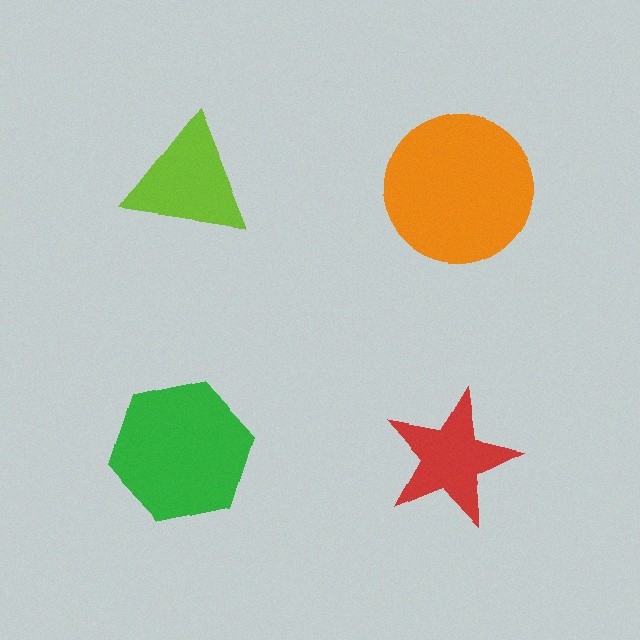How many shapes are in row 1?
2 shapes.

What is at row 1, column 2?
An orange circle.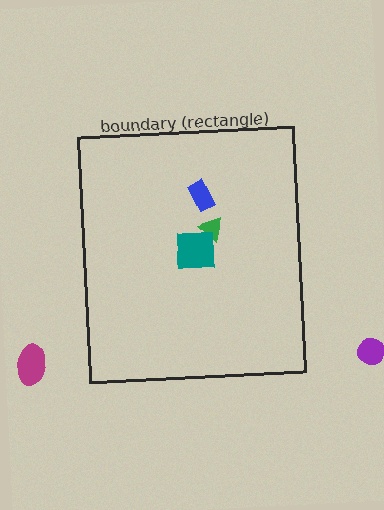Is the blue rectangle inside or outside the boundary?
Inside.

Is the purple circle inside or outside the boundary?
Outside.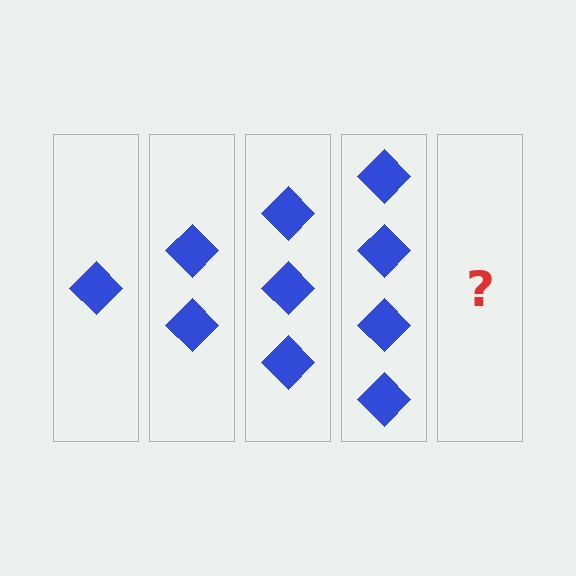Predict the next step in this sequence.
The next step is 5 diamonds.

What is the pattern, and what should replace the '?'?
The pattern is that each step adds one more diamond. The '?' should be 5 diamonds.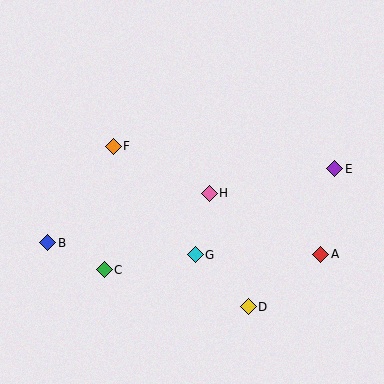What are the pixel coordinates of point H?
Point H is at (209, 193).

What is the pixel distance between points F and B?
The distance between F and B is 117 pixels.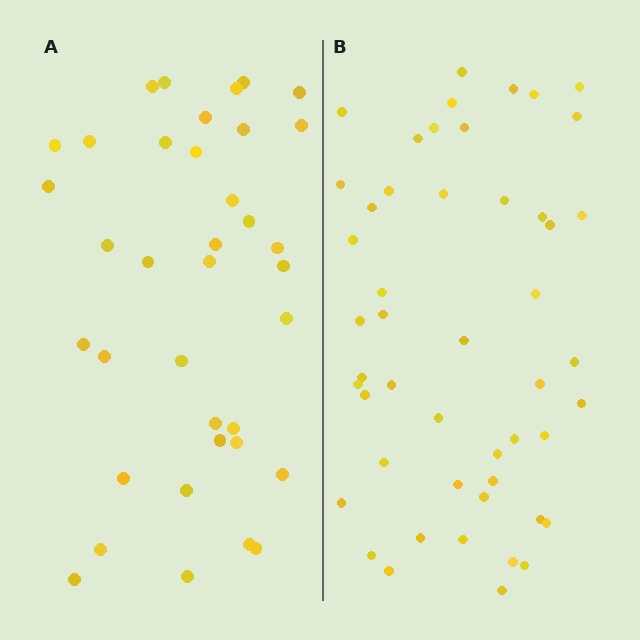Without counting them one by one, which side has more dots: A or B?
Region B (the right region) has more dots.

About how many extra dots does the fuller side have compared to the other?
Region B has roughly 12 or so more dots than region A.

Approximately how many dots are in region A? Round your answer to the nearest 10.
About 40 dots. (The exact count is 37, which rounds to 40.)